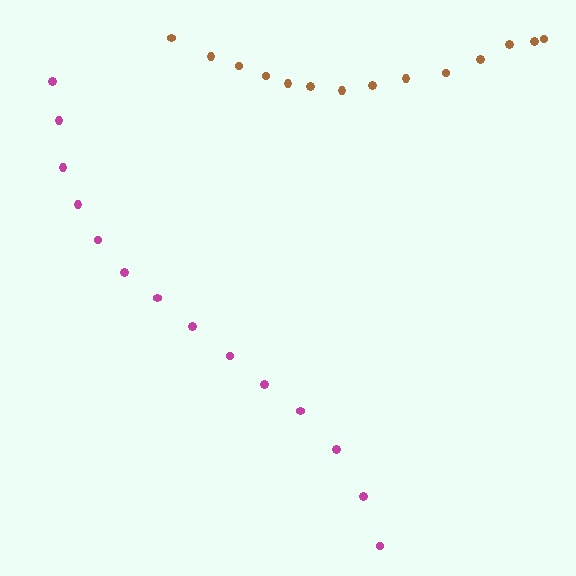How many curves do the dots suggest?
There are 2 distinct paths.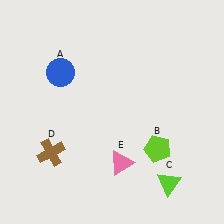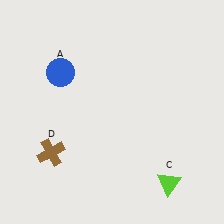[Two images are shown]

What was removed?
The pink triangle (E), the lime pentagon (B) were removed in Image 2.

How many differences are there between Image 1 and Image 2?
There are 2 differences between the two images.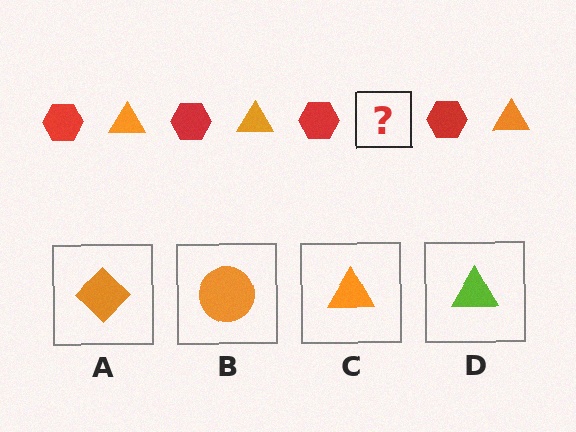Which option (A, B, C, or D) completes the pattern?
C.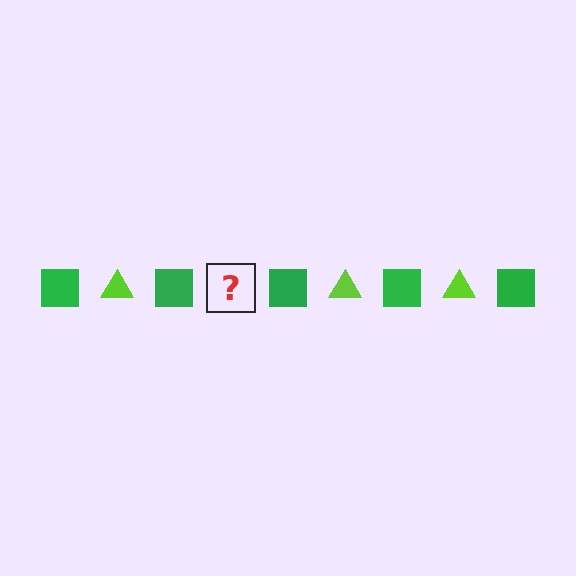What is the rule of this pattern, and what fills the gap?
The rule is that the pattern alternates between green square and lime triangle. The gap should be filled with a lime triangle.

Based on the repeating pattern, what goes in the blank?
The blank should be a lime triangle.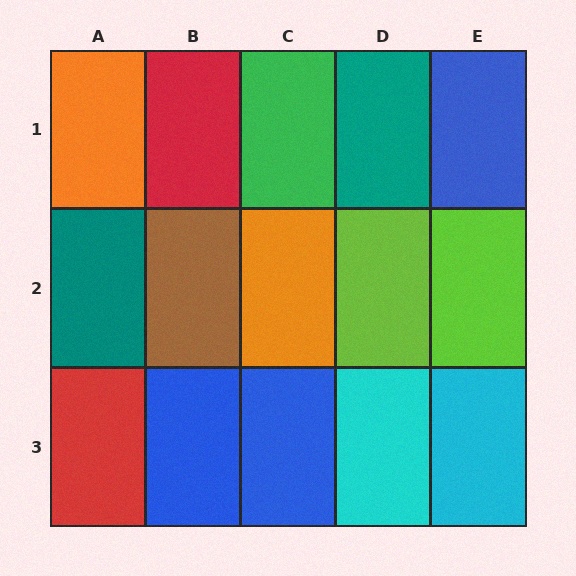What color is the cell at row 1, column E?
Blue.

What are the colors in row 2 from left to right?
Teal, brown, orange, lime, lime.